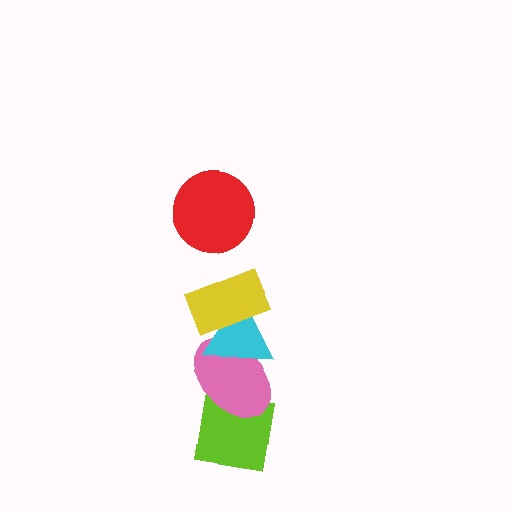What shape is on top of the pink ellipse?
The cyan triangle is on top of the pink ellipse.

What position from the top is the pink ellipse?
The pink ellipse is 4th from the top.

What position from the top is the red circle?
The red circle is 1st from the top.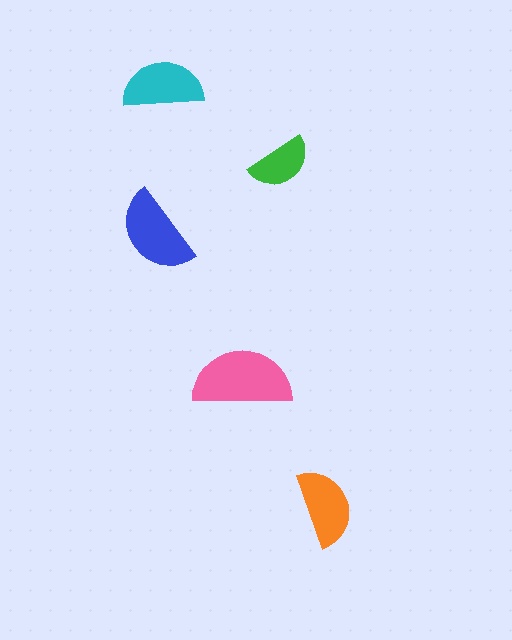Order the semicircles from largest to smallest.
the pink one, the blue one, the cyan one, the orange one, the green one.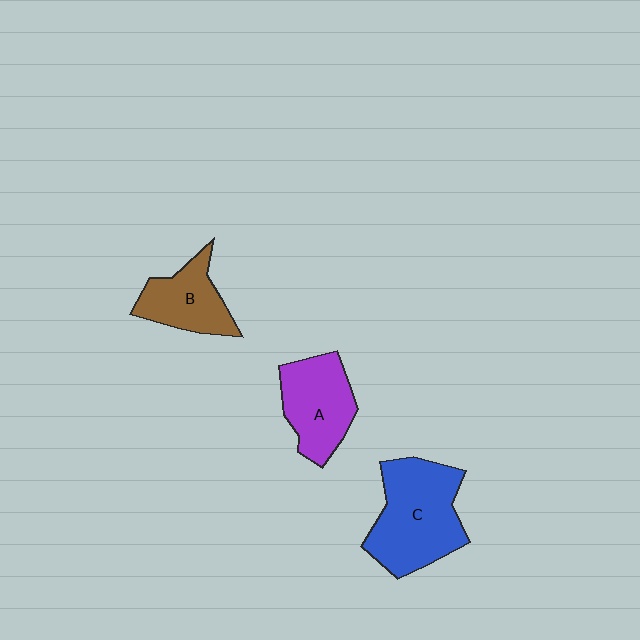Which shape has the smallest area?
Shape B (brown).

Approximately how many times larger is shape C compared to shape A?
Approximately 1.4 times.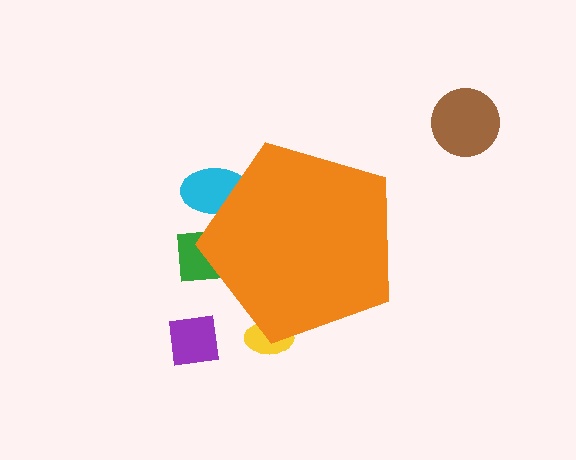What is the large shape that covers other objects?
An orange pentagon.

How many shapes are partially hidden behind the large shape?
3 shapes are partially hidden.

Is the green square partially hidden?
Yes, the green square is partially hidden behind the orange pentagon.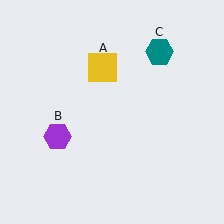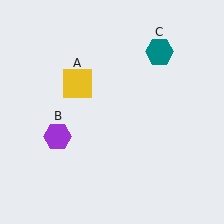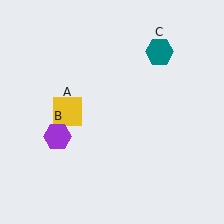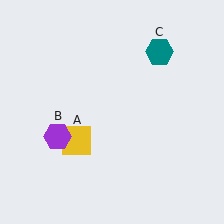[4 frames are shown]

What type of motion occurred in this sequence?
The yellow square (object A) rotated counterclockwise around the center of the scene.